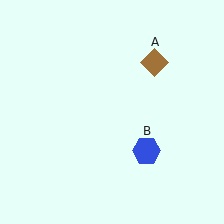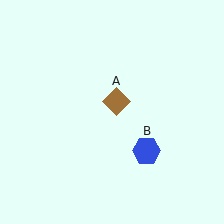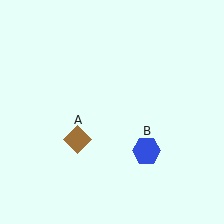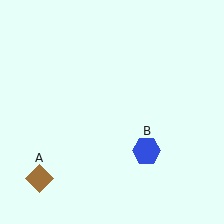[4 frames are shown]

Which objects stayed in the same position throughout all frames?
Blue hexagon (object B) remained stationary.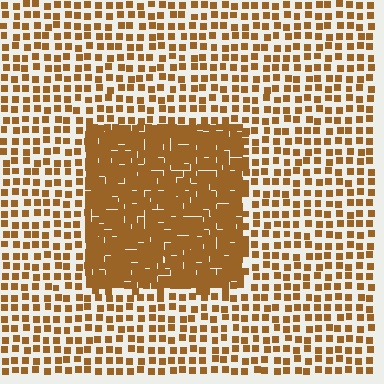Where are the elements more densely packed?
The elements are more densely packed inside the rectangle boundary.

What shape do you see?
I see a rectangle.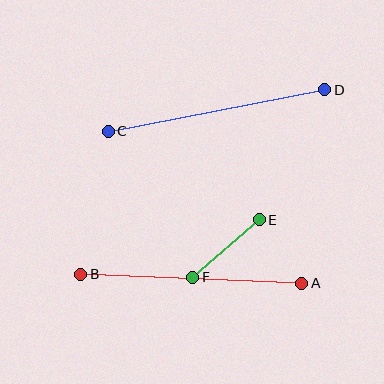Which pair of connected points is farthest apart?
Points A and B are farthest apart.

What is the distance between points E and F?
The distance is approximately 88 pixels.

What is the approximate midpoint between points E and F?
The midpoint is at approximately (226, 249) pixels.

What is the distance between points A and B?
The distance is approximately 221 pixels.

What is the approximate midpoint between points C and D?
The midpoint is at approximately (217, 111) pixels.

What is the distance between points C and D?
The distance is approximately 220 pixels.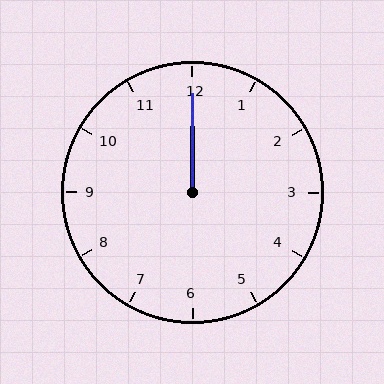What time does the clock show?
12:00.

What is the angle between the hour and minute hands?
Approximately 0 degrees.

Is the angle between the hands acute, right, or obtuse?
It is acute.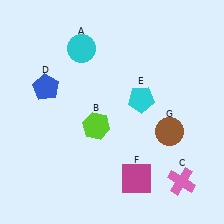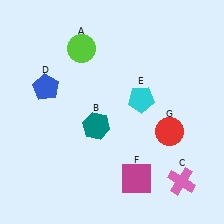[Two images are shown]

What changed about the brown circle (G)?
In Image 1, G is brown. In Image 2, it changed to red.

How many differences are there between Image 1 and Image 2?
There are 3 differences between the two images.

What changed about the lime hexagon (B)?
In Image 1, B is lime. In Image 2, it changed to teal.